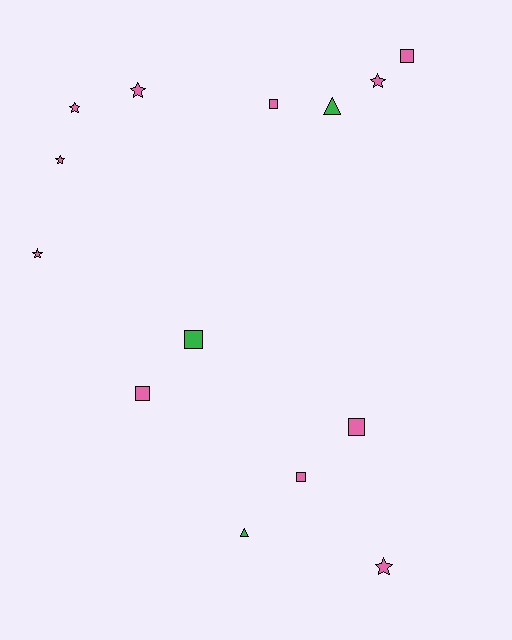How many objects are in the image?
There are 14 objects.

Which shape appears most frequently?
Square, with 6 objects.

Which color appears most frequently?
Pink, with 11 objects.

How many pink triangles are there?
There are no pink triangles.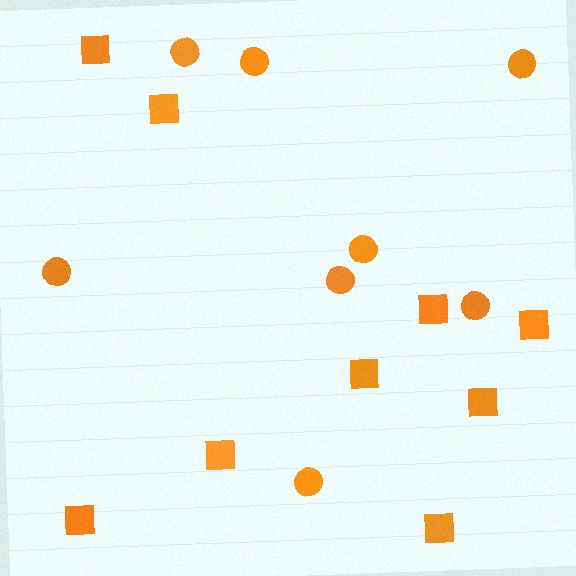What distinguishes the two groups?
There are 2 groups: one group of squares (9) and one group of circles (8).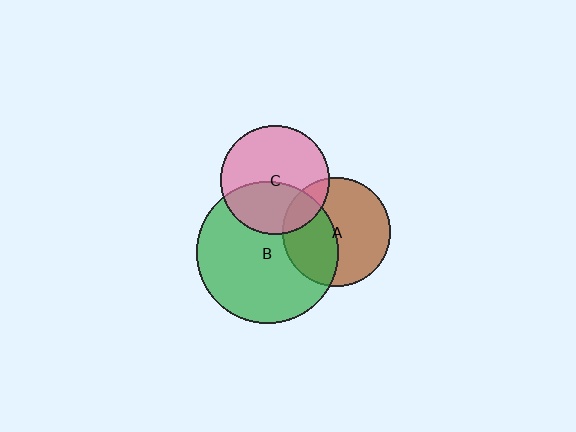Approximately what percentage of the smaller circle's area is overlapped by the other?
Approximately 15%.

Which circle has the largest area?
Circle B (green).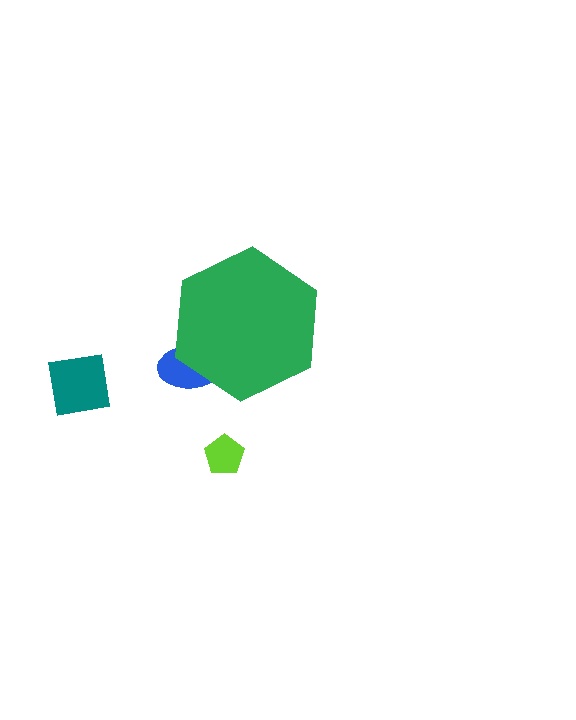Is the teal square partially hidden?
No, the teal square is fully visible.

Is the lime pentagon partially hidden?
No, the lime pentagon is fully visible.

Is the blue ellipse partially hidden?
Yes, the blue ellipse is partially hidden behind the green hexagon.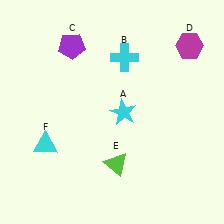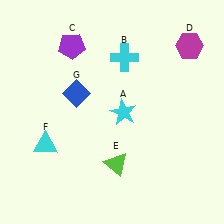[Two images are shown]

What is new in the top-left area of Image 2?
A blue diamond (G) was added in the top-left area of Image 2.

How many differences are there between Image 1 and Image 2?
There is 1 difference between the two images.